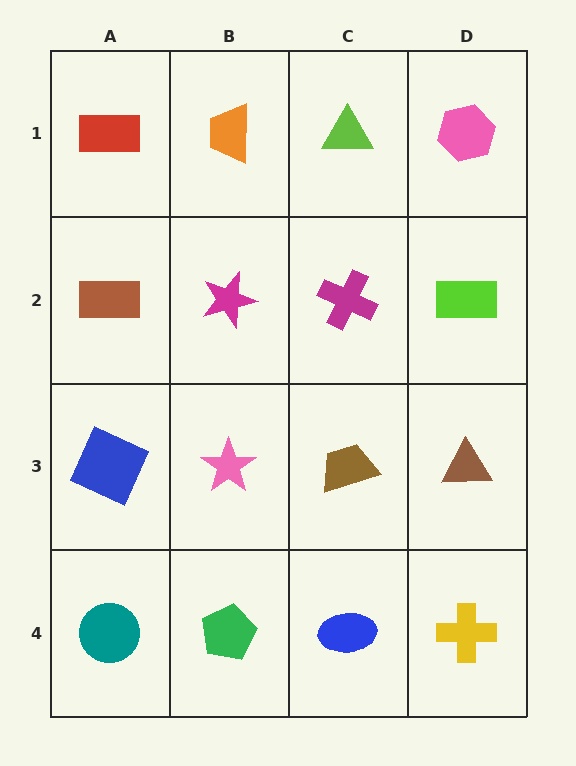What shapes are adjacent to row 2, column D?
A pink hexagon (row 1, column D), a brown triangle (row 3, column D), a magenta cross (row 2, column C).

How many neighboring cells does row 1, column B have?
3.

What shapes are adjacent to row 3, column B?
A magenta star (row 2, column B), a green pentagon (row 4, column B), a blue square (row 3, column A), a brown trapezoid (row 3, column C).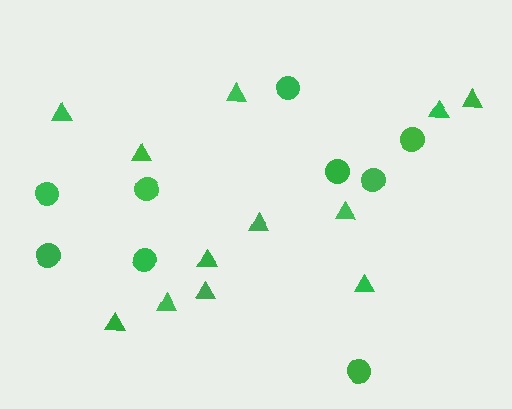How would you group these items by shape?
There are 2 groups: one group of circles (9) and one group of triangles (12).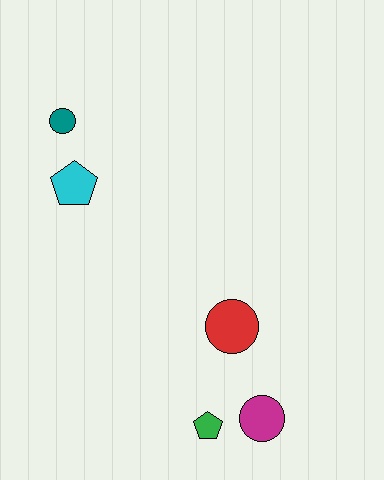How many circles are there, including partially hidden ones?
There are 3 circles.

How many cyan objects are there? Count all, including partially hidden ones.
There is 1 cyan object.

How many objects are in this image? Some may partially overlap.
There are 5 objects.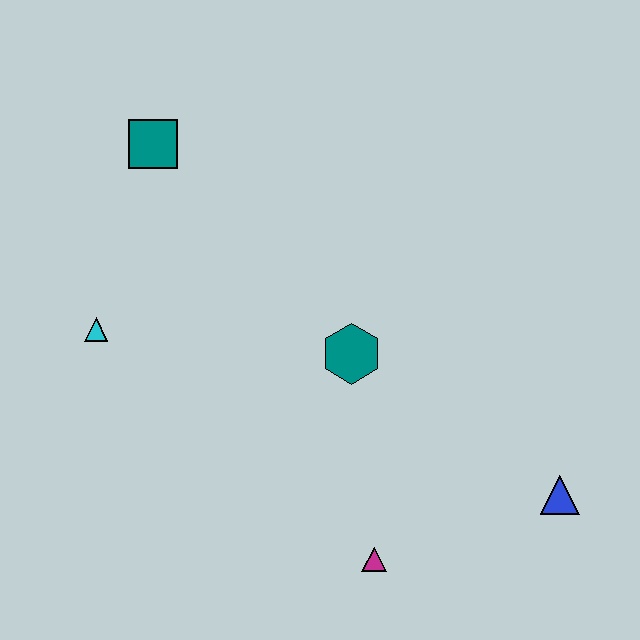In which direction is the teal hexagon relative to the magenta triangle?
The teal hexagon is above the magenta triangle.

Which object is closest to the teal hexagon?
The magenta triangle is closest to the teal hexagon.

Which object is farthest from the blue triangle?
The teal square is farthest from the blue triangle.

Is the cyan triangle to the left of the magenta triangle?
Yes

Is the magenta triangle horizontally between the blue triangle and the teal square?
Yes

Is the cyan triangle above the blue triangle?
Yes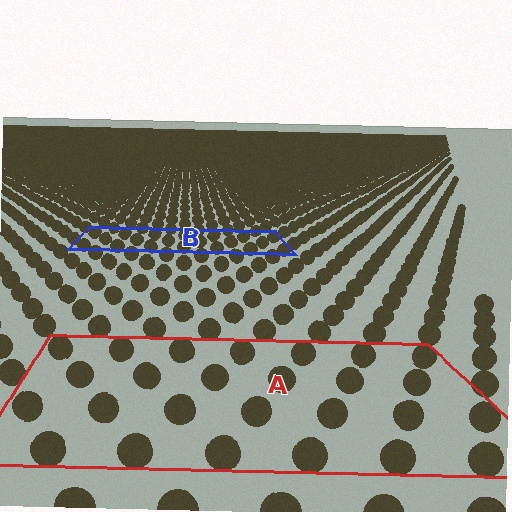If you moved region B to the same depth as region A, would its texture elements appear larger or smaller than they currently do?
They would appear larger. At a closer depth, the same texture elements are projected at a bigger on-screen size.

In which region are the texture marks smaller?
The texture marks are smaller in region B, because it is farther away.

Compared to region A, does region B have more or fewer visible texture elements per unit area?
Region B has more texture elements per unit area — they are packed more densely because it is farther away.